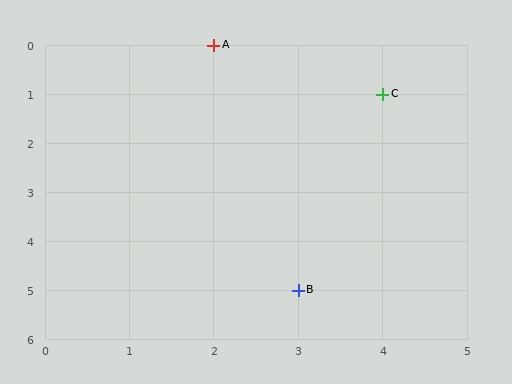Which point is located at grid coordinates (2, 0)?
Point A is at (2, 0).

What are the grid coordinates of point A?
Point A is at grid coordinates (2, 0).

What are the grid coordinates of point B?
Point B is at grid coordinates (3, 5).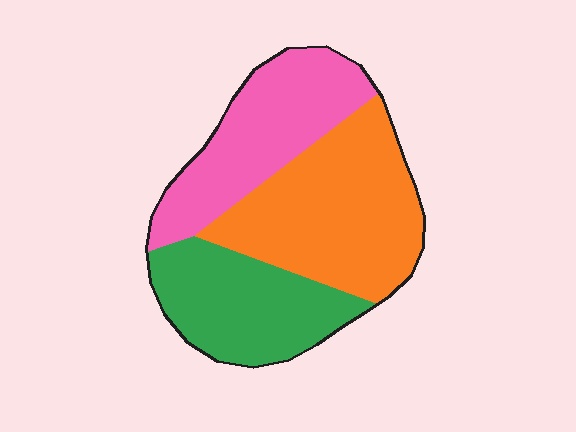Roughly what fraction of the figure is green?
Green covers around 30% of the figure.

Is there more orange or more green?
Orange.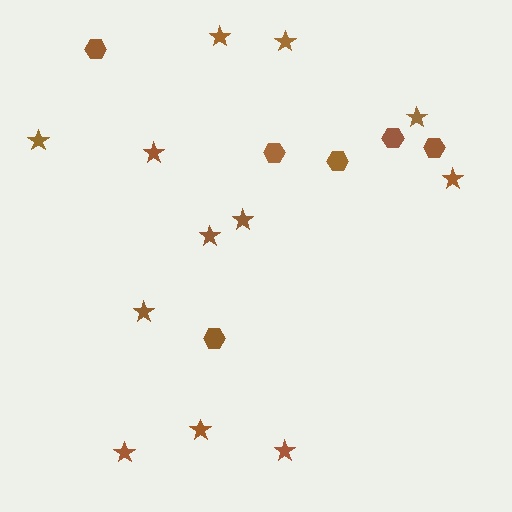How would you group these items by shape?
There are 2 groups: one group of hexagons (6) and one group of stars (12).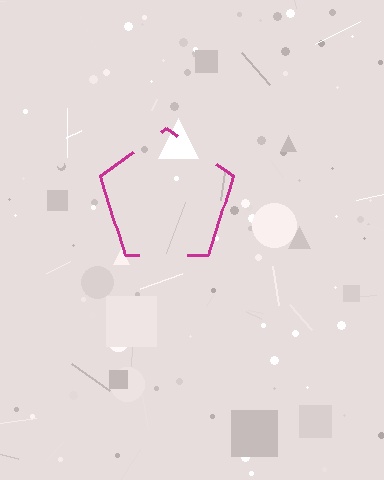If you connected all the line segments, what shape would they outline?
They would outline a pentagon.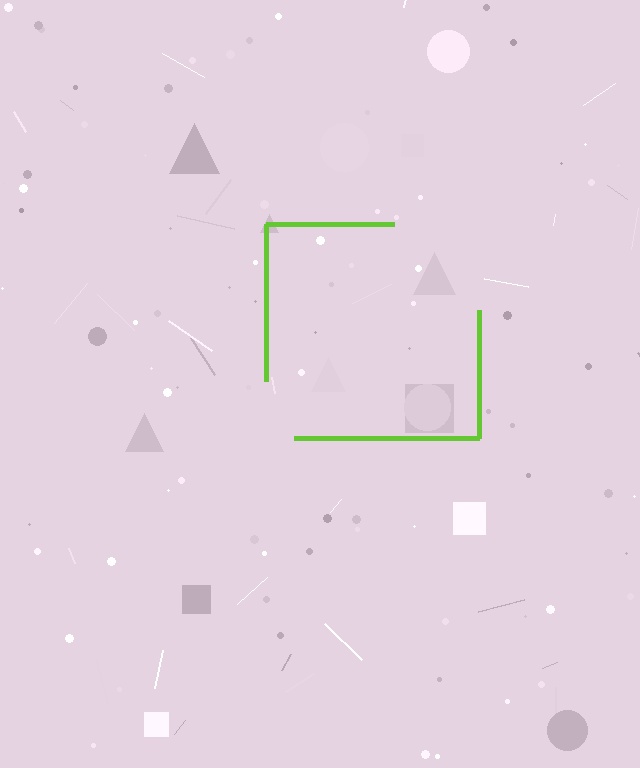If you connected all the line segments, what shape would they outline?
They would outline a square.